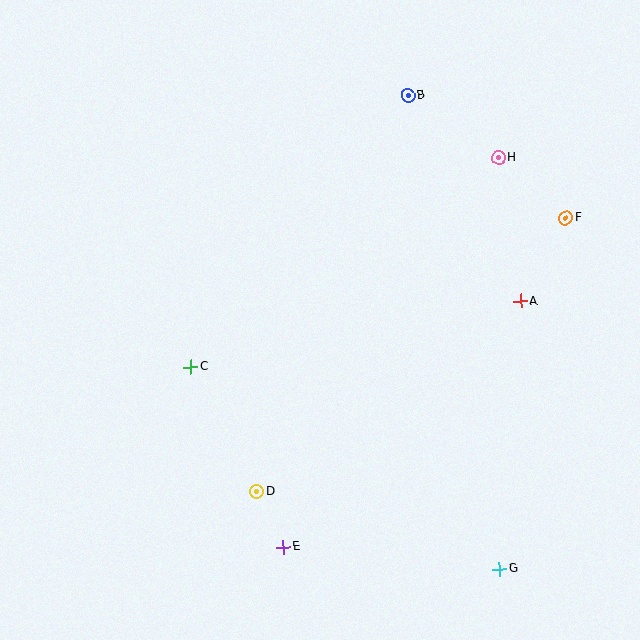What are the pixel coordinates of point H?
Point H is at (499, 158).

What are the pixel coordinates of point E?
Point E is at (283, 547).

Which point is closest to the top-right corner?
Point H is closest to the top-right corner.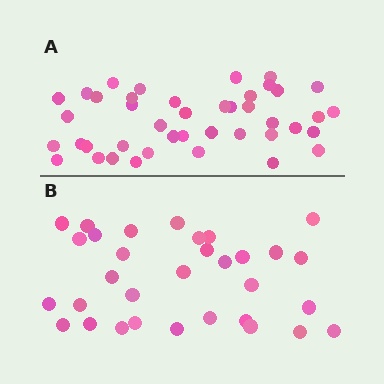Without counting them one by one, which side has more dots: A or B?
Region A (the top region) has more dots.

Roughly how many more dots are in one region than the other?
Region A has roughly 10 or so more dots than region B.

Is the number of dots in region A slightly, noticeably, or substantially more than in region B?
Region A has noticeably more, but not dramatically so. The ratio is roughly 1.3 to 1.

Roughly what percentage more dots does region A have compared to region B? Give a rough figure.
About 30% more.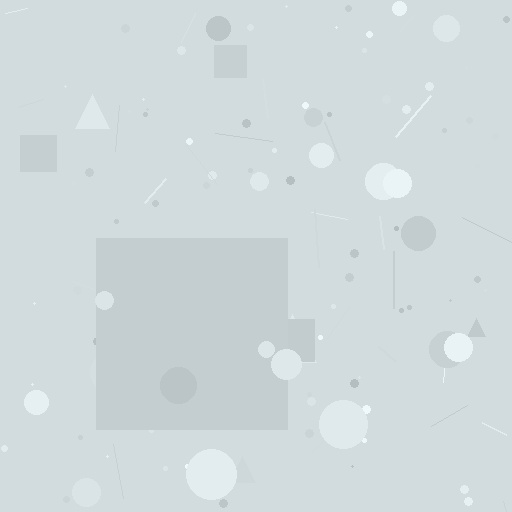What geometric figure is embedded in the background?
A square is embedded in the background.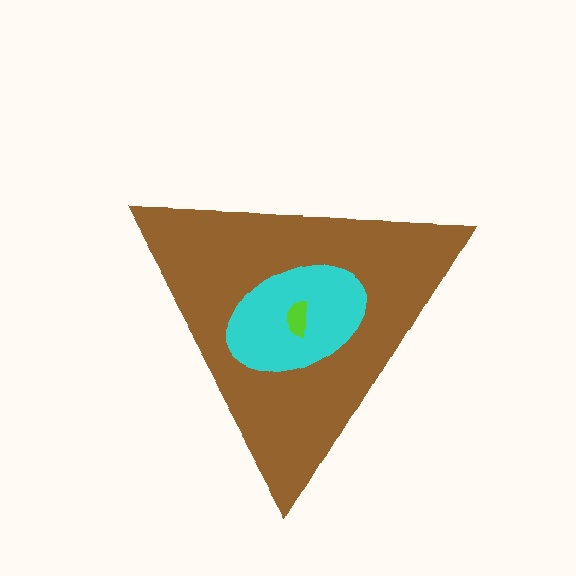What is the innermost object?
The lime semicircle.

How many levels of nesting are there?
3.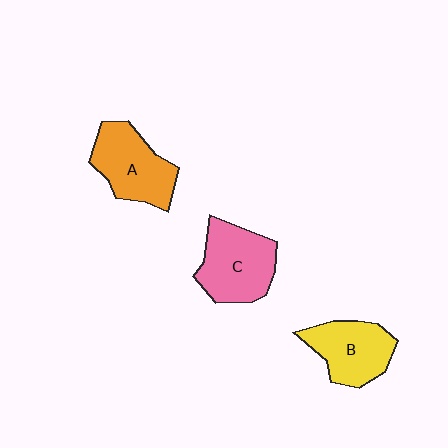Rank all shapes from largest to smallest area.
From largest to smallest: C (pink), A (orange), B (yellow).